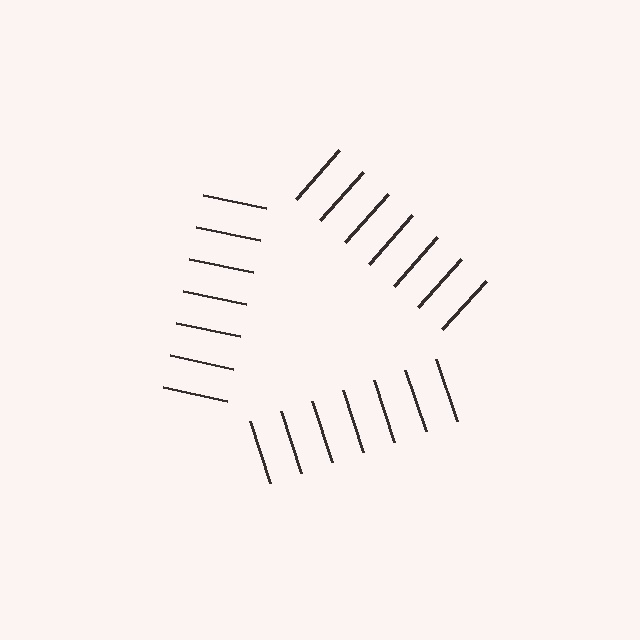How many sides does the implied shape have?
3 sides — the line-ends trace a triangle.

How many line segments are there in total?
21 — 7 along each of the 3 edges.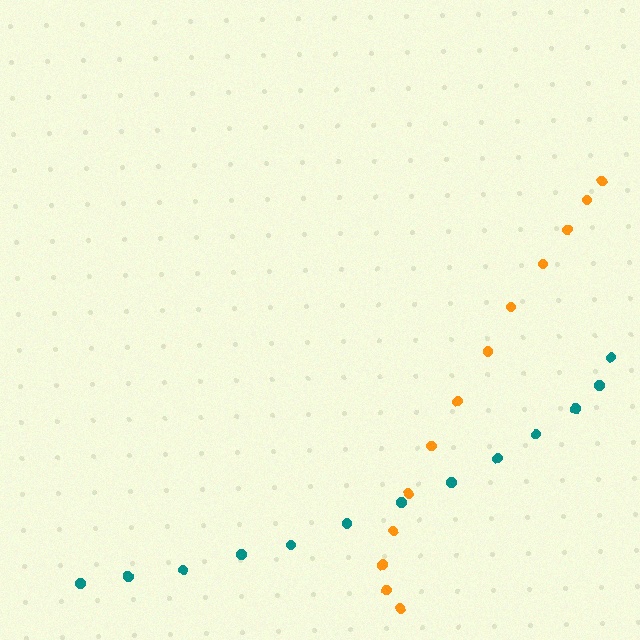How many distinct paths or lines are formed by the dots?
There are 2 distinct paths.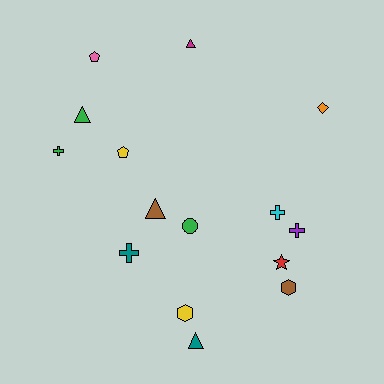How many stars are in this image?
There is 1 star.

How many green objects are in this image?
There are 3 green objects.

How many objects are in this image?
There are 15 objects.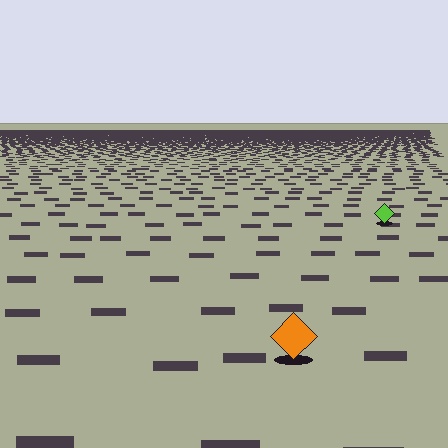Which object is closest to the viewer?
The orange diamond is closest. The texture marks near it are larger and more spread out.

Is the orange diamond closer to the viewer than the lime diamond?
Yes. The orange diamond is closer — you can tell from the texture gradient: the ground texture is coarser near it.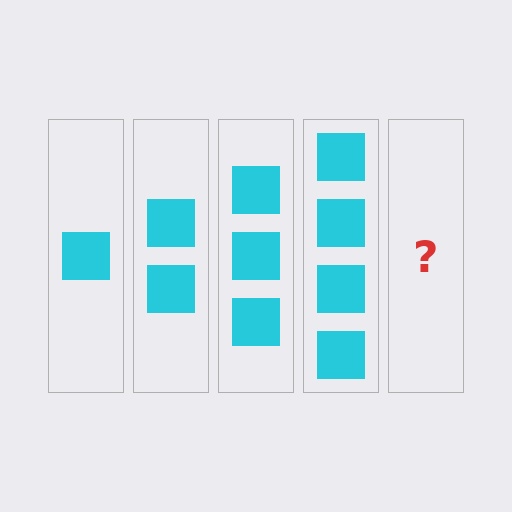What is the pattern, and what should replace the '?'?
The pattern is that each step adds one more square. The '?' should be 5 squares.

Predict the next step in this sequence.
The next step is 5 squares.